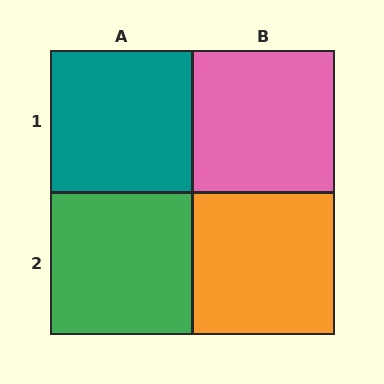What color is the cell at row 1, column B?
Pink.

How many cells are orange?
1 cell is orange.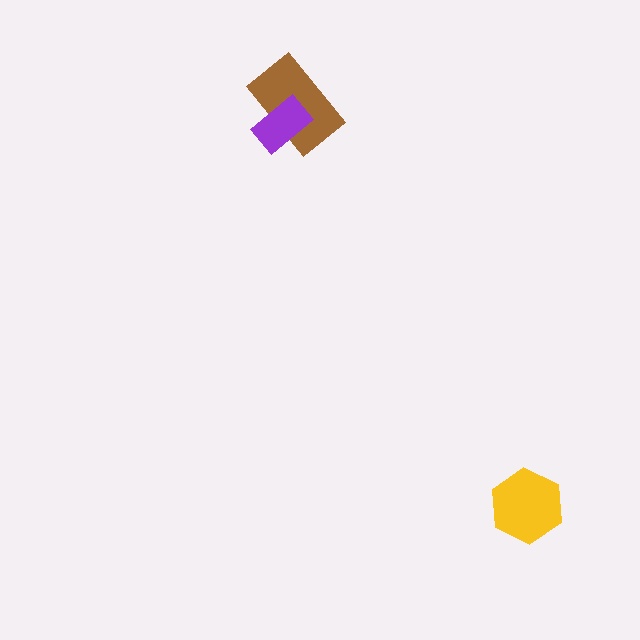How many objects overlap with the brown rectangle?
1 object overlaps with the brown rectangle.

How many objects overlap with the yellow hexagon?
0 objects overlap with the yellow hexagon.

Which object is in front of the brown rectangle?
The purple rectangle is in front of the brown rectangle.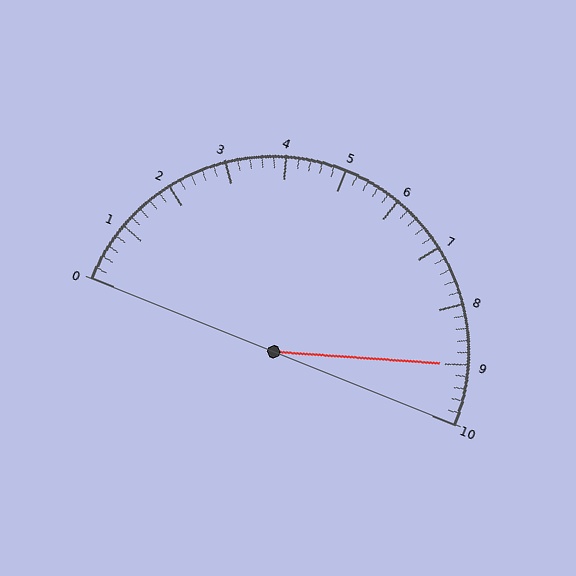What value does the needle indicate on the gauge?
The needle indicates approximately 9.0.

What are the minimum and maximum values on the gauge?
The gauge ranges from 0 to 10.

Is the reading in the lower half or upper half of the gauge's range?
The reading is in the upper half of the range (0 to 10).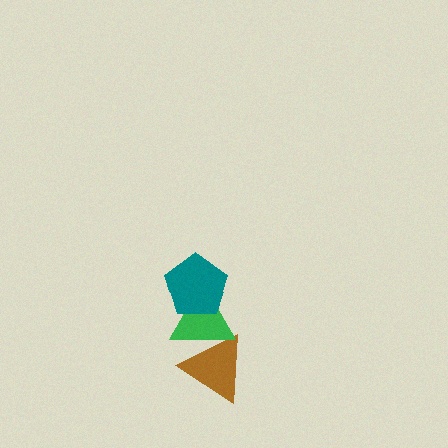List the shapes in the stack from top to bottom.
From top to bottom: the teal pentagon, the green triangle, the brown triangle.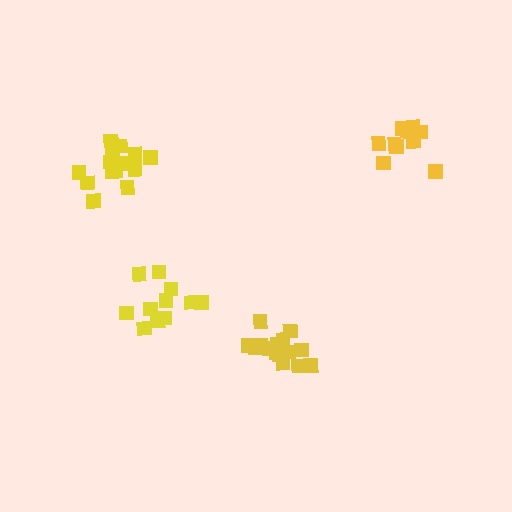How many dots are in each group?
Group 1: 16 dots, Group 2: 11 dots, Group 3: 15 dots, Group 4: 11 dots (53 total).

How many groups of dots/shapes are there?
There are 4 groups.